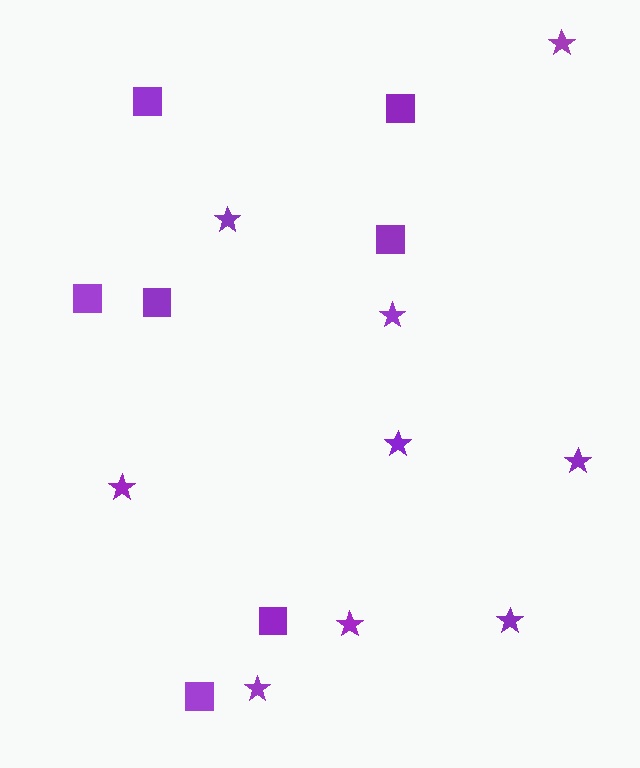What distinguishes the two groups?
There are 2 groups: one group of stars (9) and one group of squares (7).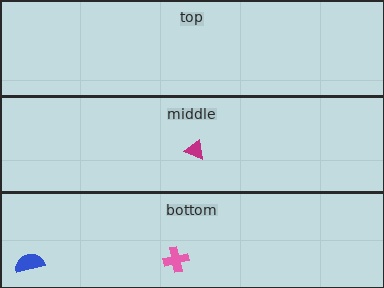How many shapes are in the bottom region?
2.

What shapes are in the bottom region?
The blue semicircle, the pink cross.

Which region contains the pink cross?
The bottom region.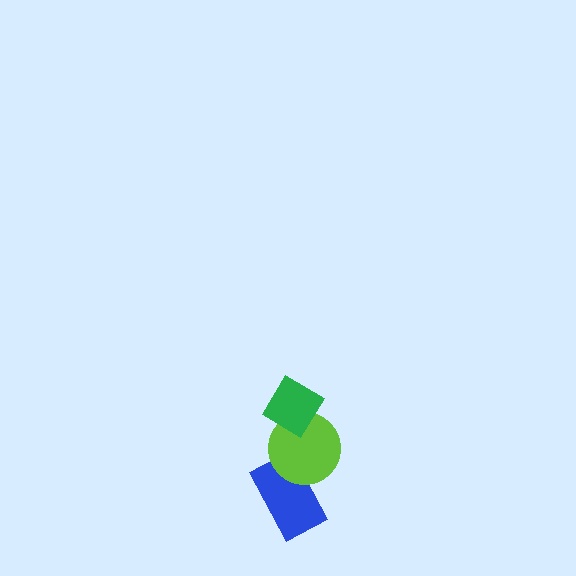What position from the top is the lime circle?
The lime circle is 2nd from the top.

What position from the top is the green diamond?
The green diamond is 1st from the top.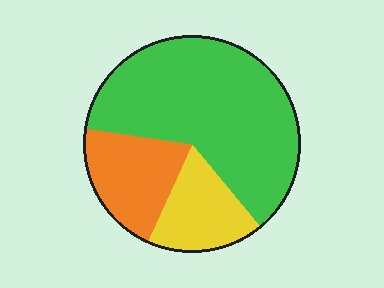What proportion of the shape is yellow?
Yellow covers roughly 20% of the shape.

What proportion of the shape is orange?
Orange takes up about one fifth (1/5) of the shape.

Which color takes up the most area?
Green, at roughly 60%.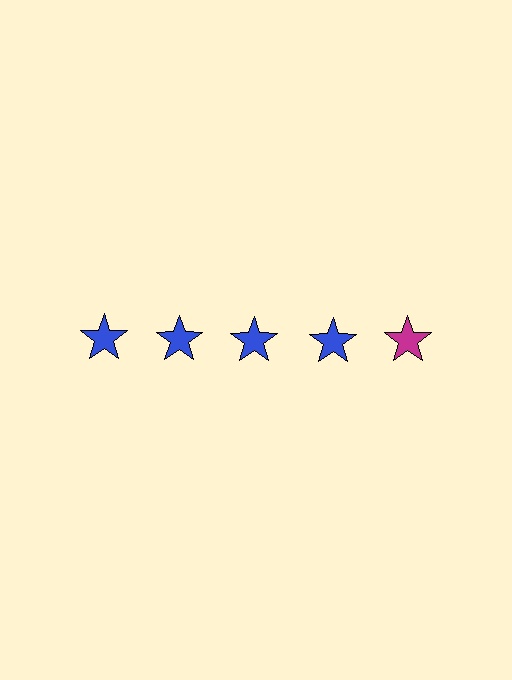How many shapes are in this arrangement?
There are 5 shapes arranged in a grid pattern.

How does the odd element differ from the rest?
It has a different color: magenta instead of blue.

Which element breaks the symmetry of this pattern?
The magenta star in the top row, rightmost column breaks the symmetry. All other shapes are blue stars.